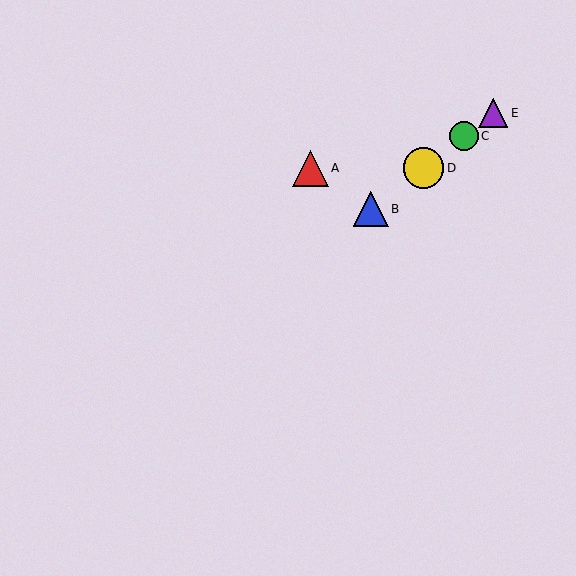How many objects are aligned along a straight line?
4 objects (B, C, D, E) are aligned along a straight line.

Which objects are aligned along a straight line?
Objects B, C, D, E are aligned along a straight line.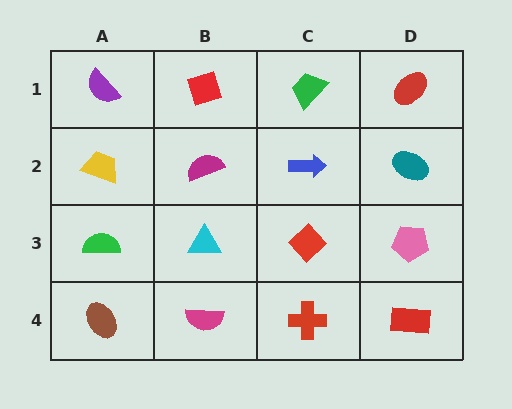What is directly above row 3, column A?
A yellow trapezoid.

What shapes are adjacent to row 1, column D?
A teal ellipse (row 2, column D), a green trapezoid (row 1, column C).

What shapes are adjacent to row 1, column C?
A blue arrow (row 2, column C), a red diamond (row 1, column B), a red ellipse (row 1, column D).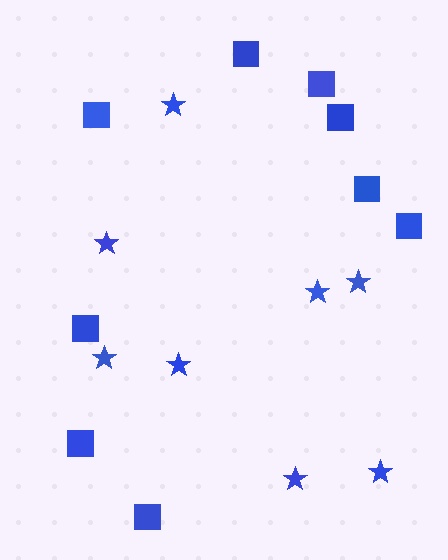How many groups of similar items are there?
There are 2 groups: one group of stars (8) and one group of squares (9).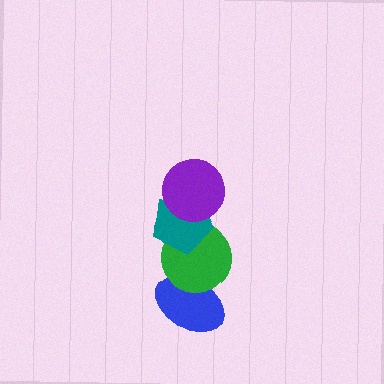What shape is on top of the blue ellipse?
The green circle is on top of the blue ellipse.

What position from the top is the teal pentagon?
The teal pentagon is 2nd from the top.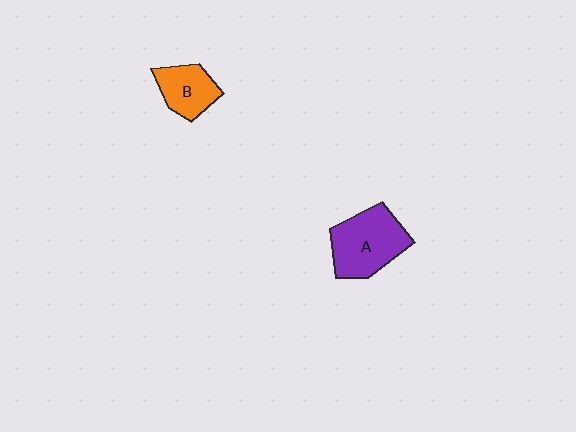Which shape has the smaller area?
Shape B (orange).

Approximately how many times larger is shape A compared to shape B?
Approximately 1.6 times.